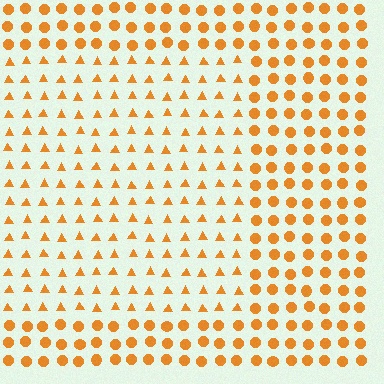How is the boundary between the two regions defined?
The boundary is defined by a change in element shape: triangles inside vs. circles outside. All elements share the same color and spacing.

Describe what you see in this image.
The image is filled with small orange elements arranged in a uniform grid. A rectangle-shaped region contains triangles, while the surrounding area contains circles. The boundary is defined purely by the change in element shape.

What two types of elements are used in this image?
The image uses triangles inside the rectangle region and circles outside it.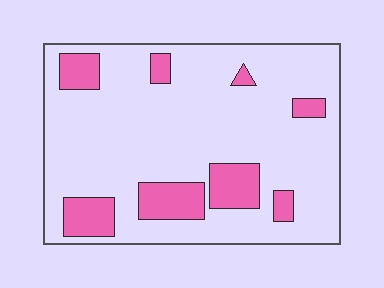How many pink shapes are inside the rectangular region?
8.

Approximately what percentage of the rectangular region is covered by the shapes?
Approximately 20%.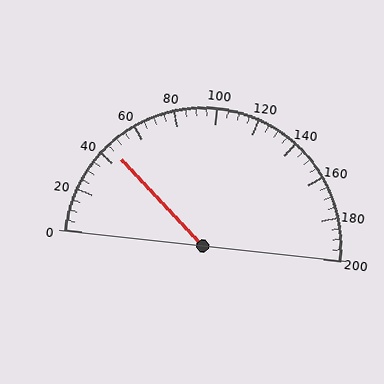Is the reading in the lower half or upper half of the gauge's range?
The reading is in the lower half of the range (0 to 200).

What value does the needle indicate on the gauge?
The needle indicates approximately 45.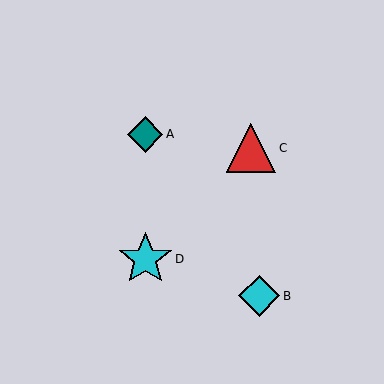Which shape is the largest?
The cyan star (labeled D) is the largest.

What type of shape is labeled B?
Shape B is a cyan diamond.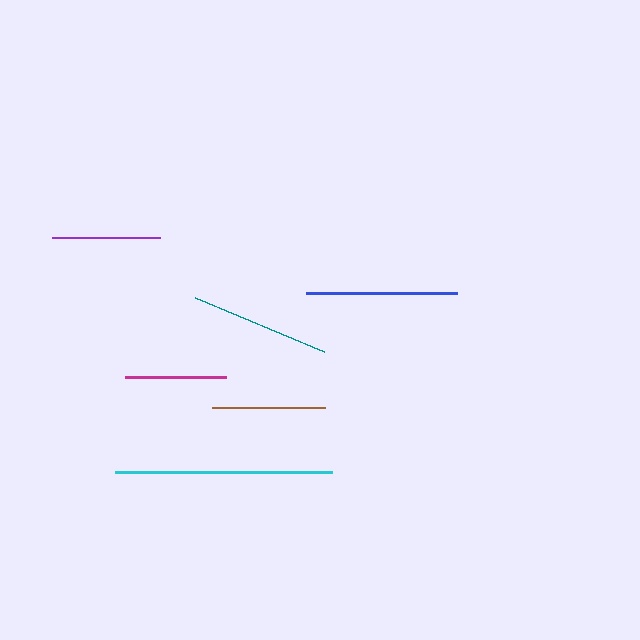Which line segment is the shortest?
The magenta line is the shortest at approximately 101 pixels.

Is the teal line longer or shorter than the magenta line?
The teal line is longer than the magenta line.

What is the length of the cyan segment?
The cyan segment is approximately 217 pixels long.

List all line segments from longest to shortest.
From longest to shortest: cyan, blue, teal, brown, purple, magenta.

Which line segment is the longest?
The cyan line is the longest at approximately 217 pixels.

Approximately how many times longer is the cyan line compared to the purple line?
The cyan line is approximately 2.0 times the length of the purple line.